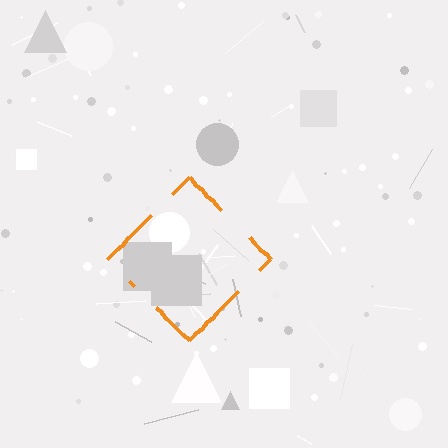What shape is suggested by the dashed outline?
The dashed outline suggests a diamond.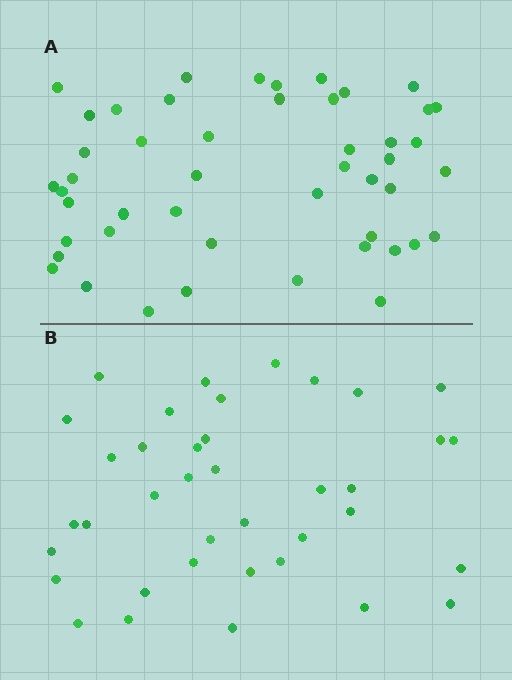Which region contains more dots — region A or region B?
Region A (the top region) has more dots.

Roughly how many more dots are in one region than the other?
Region A has roughly 10 or so more dots than region B.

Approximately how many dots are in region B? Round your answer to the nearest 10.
About 40 dots. (The exact count is 38, which rounds to 40.)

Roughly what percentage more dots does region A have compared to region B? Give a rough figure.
About 25% more.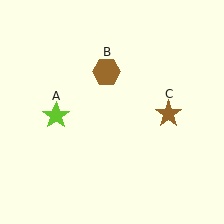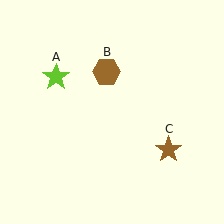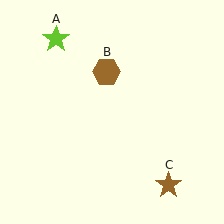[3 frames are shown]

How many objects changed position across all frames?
2 objects changed position: lime star (object A), brown star (object C).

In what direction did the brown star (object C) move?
The brown star (object C) moved down.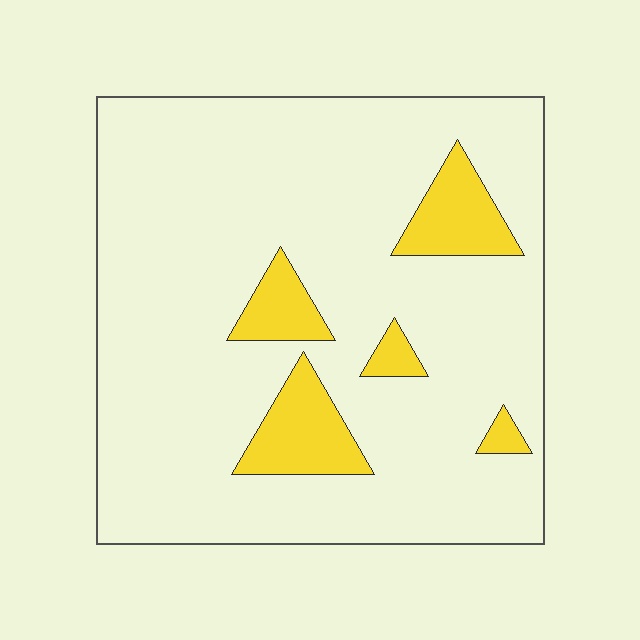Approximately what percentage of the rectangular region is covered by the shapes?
Approximately 15%.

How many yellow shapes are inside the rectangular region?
5.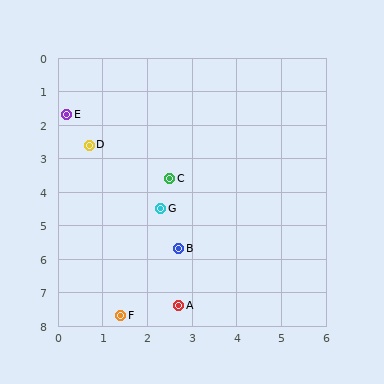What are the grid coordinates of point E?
Point E is at approximately (0.2, 1.7).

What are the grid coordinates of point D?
Point D is at approximately (0.7, 2.6).